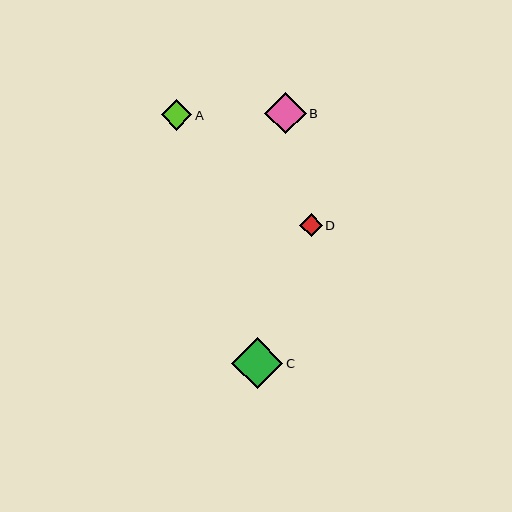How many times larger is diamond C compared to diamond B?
Diamond C is approximately 1.2 times the size of diamond B.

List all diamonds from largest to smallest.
From largest to smallest: C, B, A, D.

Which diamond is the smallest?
Diamond D is the smallest with a size of approximately 23 pixels.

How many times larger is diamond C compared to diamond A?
Diamond C is approximately 1.7 times the size of diamond A.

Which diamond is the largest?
Diamond C is the largest with a size of approximately 51 pixels.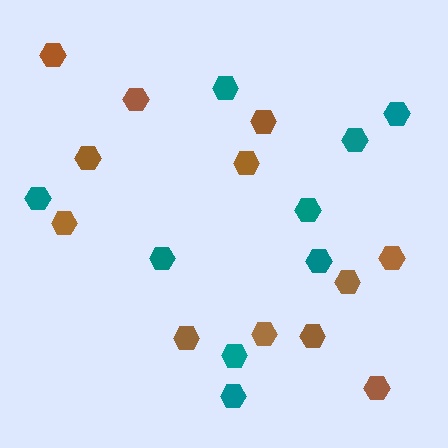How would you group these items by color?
There are 2 groups: one group of brown hexagons (12) and one group of teal hexagons (9).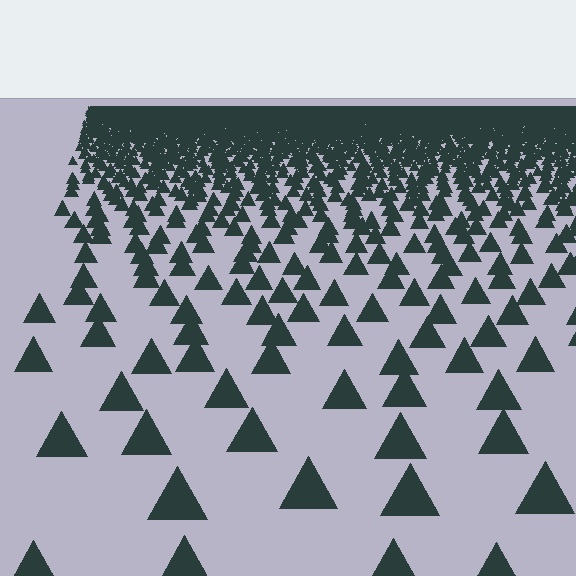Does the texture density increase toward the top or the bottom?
Density increases toward the top.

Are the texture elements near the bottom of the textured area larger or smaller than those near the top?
Larger. Near the bottom, elements are closer to the viewer and appear at a bigger on-screen size.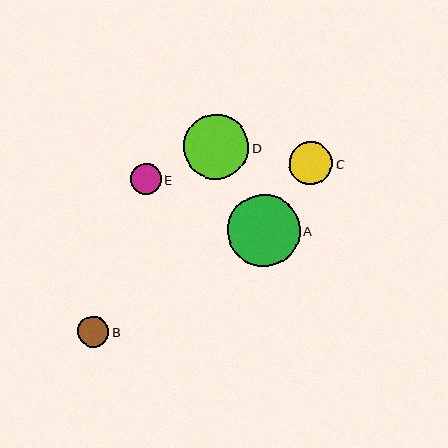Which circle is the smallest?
Circle E is the smallest with a size of approximately 31 pixels.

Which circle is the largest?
Circle A is the largest with a size of approximately 72 pixels.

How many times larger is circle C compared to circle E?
Circle C is approximately 1.4 times the size of circle E.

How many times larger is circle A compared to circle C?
Circle A is approximately 1.7 times the size of circle C.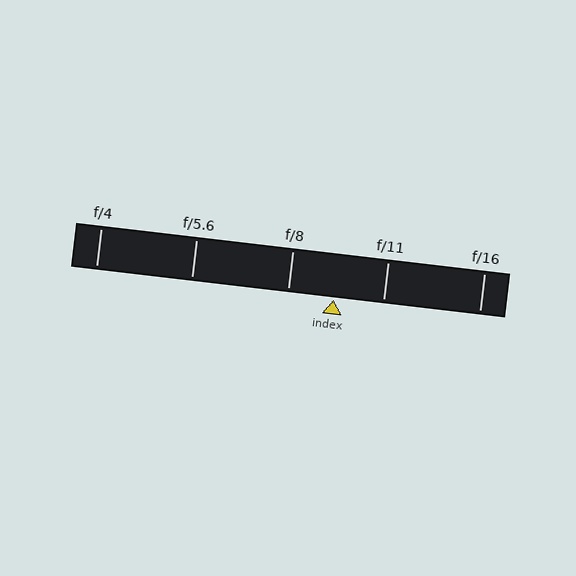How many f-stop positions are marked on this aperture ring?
There are 5 f-stop positions marked.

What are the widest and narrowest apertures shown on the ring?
The widest aperture shown is f/4 and the narrowest is f/16.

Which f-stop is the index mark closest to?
The index mark is closest to f/8.